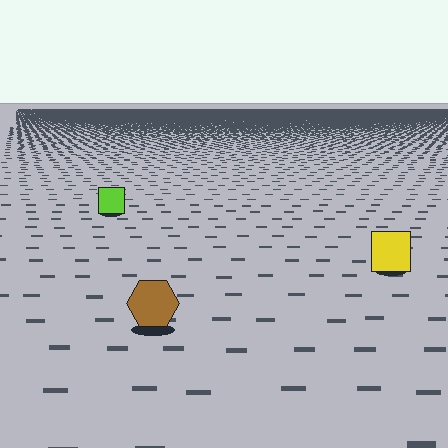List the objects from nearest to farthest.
From nearest to farthest: the brown hexagon, the yellow square, the lime square.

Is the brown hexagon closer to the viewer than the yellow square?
Yes. The brown hexagon is closer — you can tell from the texture gradient: the ground texture is coarser near it.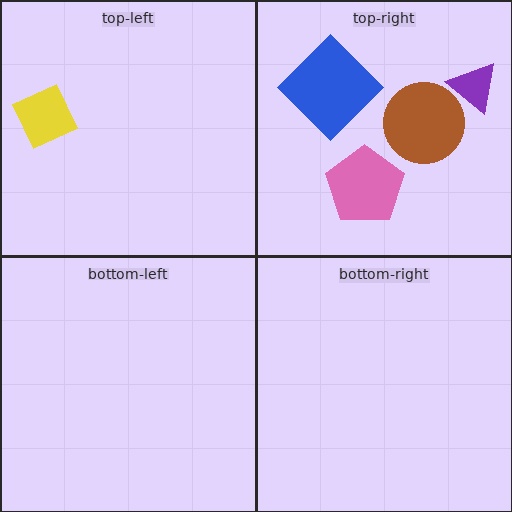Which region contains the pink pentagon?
The top-right region.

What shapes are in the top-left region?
The yellow diamond.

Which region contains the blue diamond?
The top-right region.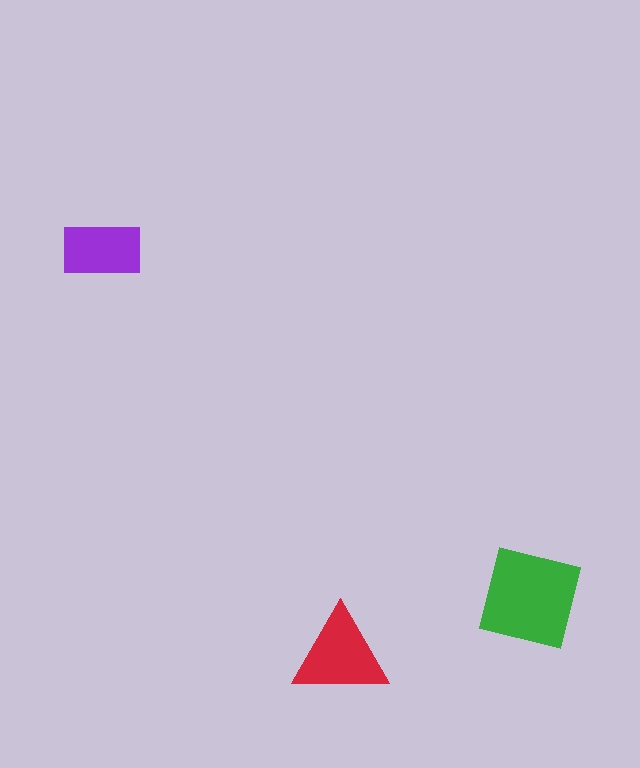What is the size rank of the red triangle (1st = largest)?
2nd.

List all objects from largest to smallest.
The green square, the red triangle, the purple rectangle.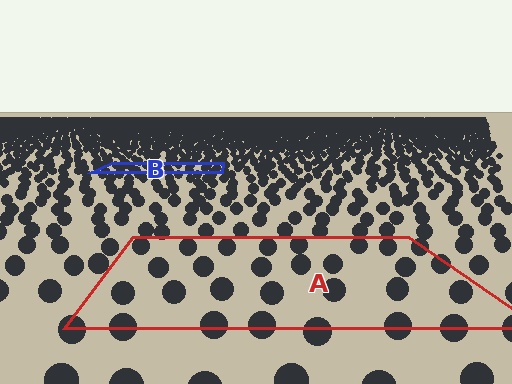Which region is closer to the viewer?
Region A is closer. The texture elements there are larger and more spread out.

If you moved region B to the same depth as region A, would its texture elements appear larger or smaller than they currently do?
They would appear larger. At a closer depth, the same texture elements are projected at a bigger on-screen size.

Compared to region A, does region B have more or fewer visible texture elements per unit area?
Region B has more texture elements per unit area — they are packed more densely because it is farther away.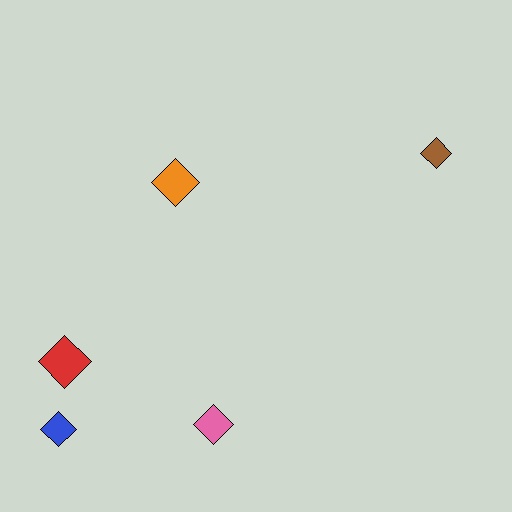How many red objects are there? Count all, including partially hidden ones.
There is 1 red object.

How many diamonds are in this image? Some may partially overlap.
There are 5 diamonds.